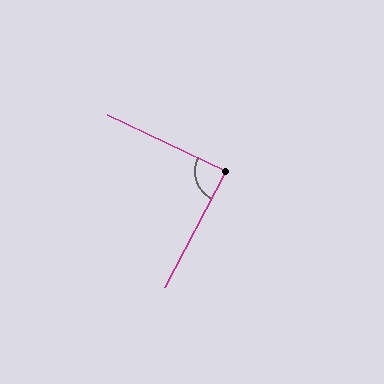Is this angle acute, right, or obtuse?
It is approximately a right angle.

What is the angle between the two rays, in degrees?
Approximately 87 degrees.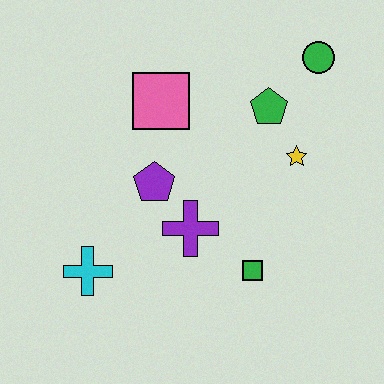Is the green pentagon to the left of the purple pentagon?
No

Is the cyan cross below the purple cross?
Yes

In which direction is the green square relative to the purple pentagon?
The green square is to the right of the purple pentagon.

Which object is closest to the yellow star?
The green pentagon is closest to the yellow star.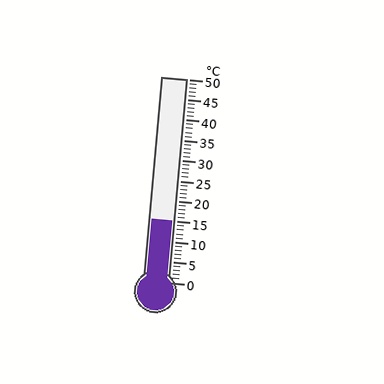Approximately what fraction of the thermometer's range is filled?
The thermometer is filled to approximately 30% of its range.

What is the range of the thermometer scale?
The thermometer scale ranges from 0°C to 50°C.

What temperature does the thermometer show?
The thermometer shows approximately 15°C.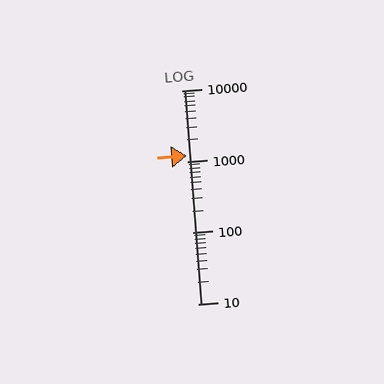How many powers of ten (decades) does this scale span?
The scale spans 3 decades, from 10 to 10000.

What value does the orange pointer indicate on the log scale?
The pointer indicates approximately 1200.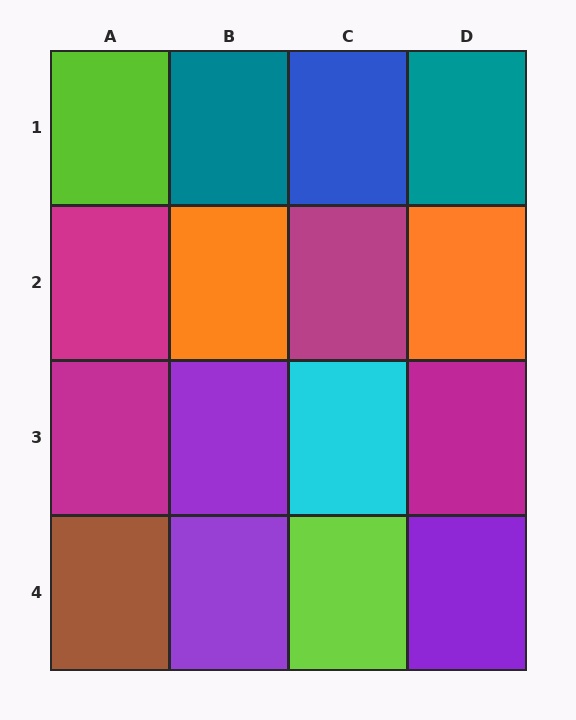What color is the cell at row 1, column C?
Blue.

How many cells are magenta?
4 cells are magenta.